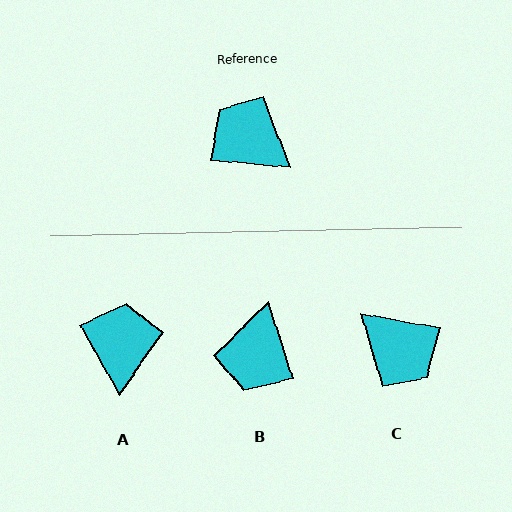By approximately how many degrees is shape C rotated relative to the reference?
Approximately 176 degrees counter-clockwise.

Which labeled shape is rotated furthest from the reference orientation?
C, about 176 degrees away.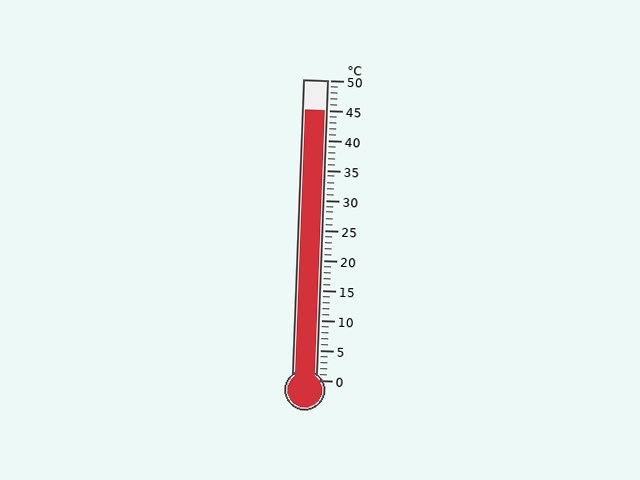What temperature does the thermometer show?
The thermometer shows approximately 45°C.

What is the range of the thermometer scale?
The thermometer scale ranges from 0°C to 50°C.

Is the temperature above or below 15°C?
The temperature is above 15°C.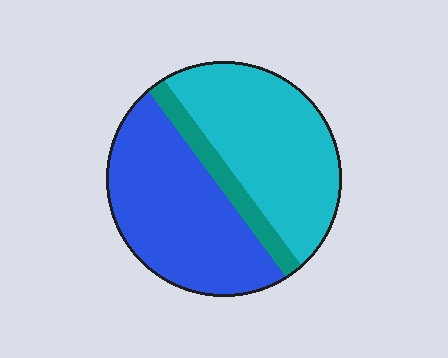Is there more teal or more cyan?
Cyan.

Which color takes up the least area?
Teal, at roughly 10%.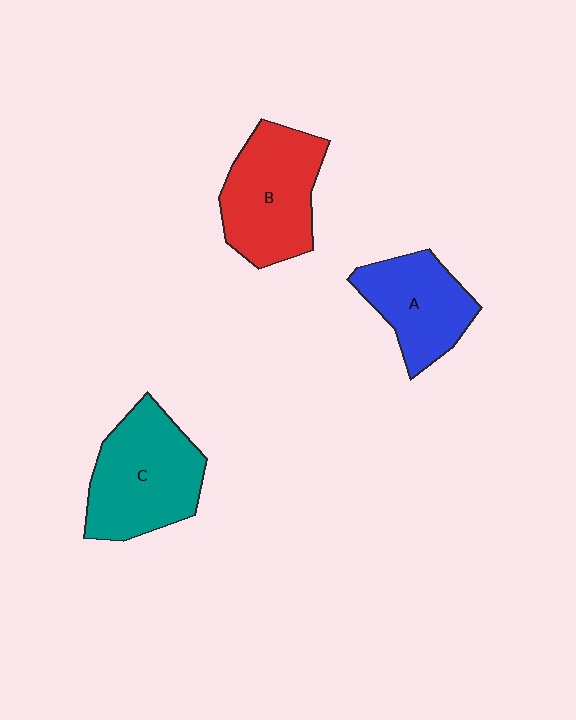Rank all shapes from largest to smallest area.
From largest to smallest: C (teal), B (red), A (blue).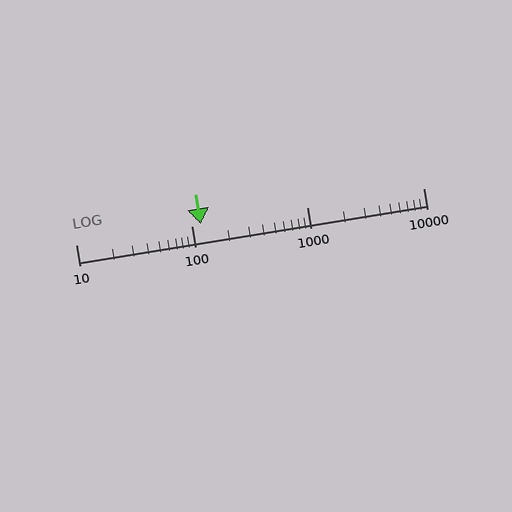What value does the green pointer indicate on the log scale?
The pointer indicates approximately 120.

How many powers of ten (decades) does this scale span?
The scale spans 3 decades, from 10 to 10000.